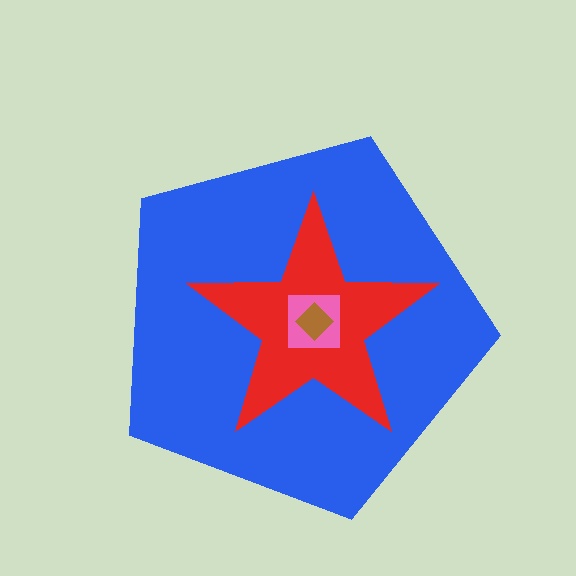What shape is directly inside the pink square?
The brown diamond.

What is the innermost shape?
The brown diamond.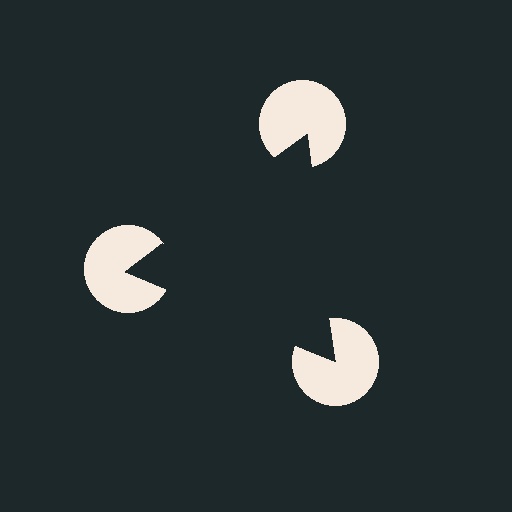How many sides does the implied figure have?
3 sides.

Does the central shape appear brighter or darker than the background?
It typically appears slightly darker than the background, even though no actual brightness change is drawn.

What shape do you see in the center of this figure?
An illusory triangle — its edges are inferred from the aligned wedge cuts in the pac-man discs, not physically drawn.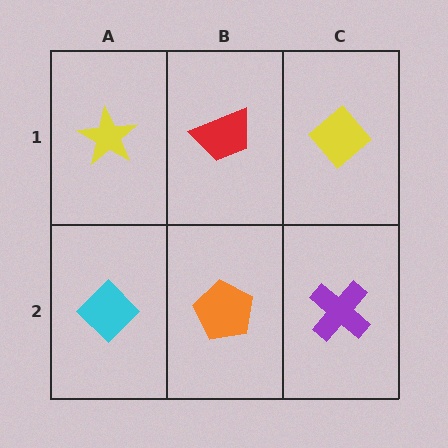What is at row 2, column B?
An orange pentagon.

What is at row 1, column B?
A red trapezoid.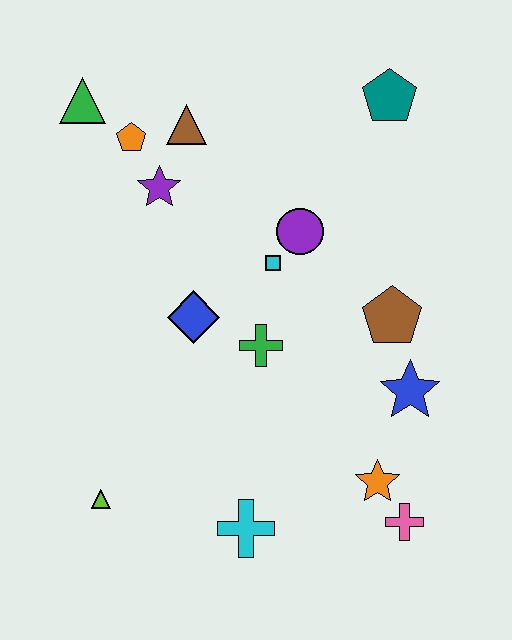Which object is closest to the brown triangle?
The orange pentagon is closest to the brown triangle.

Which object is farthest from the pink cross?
The green triangle is farthest from the pink cross.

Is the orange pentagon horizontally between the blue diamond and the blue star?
No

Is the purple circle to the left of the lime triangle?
No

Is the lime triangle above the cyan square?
No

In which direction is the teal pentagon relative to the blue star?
The teal pentagon is above the blue star.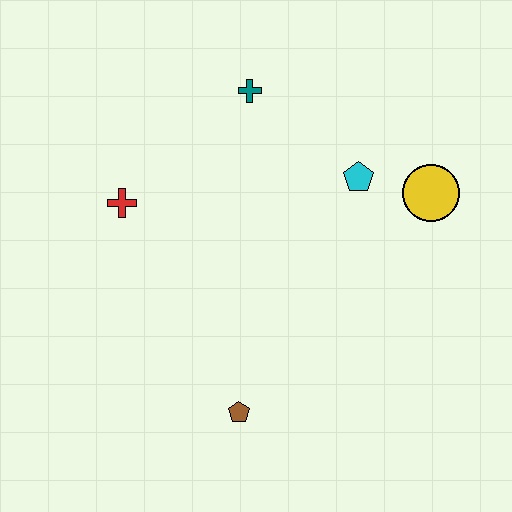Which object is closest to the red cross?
The teal cross is closest to the red cross.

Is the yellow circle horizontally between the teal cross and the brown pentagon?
No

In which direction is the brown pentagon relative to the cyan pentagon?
The brown pentagon is below the cyan pentagon.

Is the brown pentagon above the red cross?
No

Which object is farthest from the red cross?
The yellow circle is farthest from the red cross.